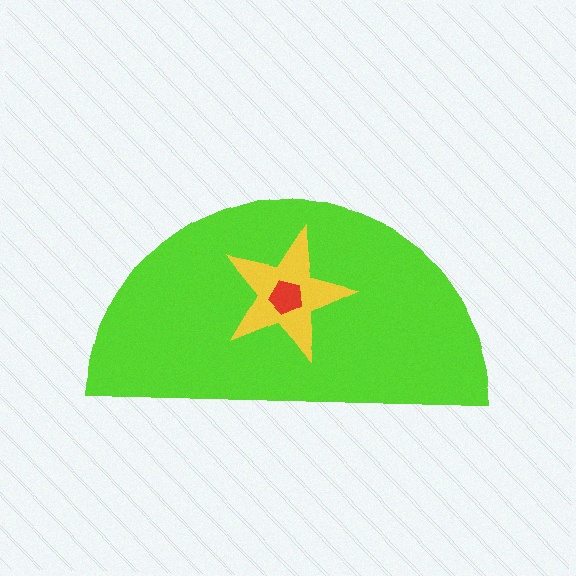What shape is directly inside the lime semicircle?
The yellow star.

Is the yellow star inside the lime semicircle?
Yes.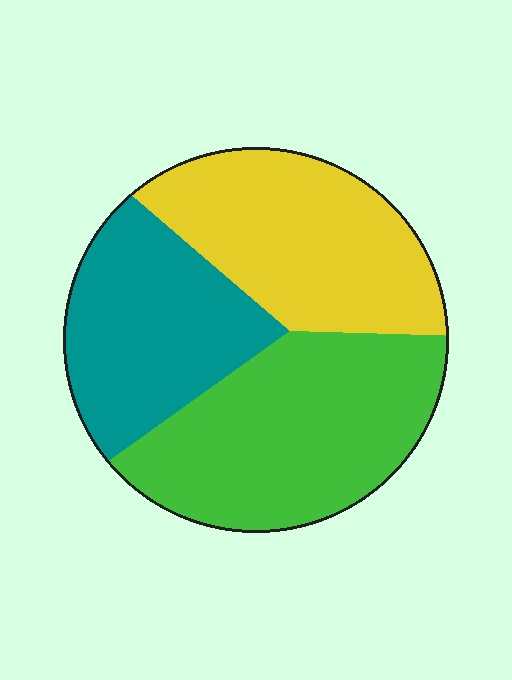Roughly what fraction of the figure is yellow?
Yellow takes up between a quarter and a half of the figure.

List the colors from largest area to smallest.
From largest to smallest: green, yellow, teal.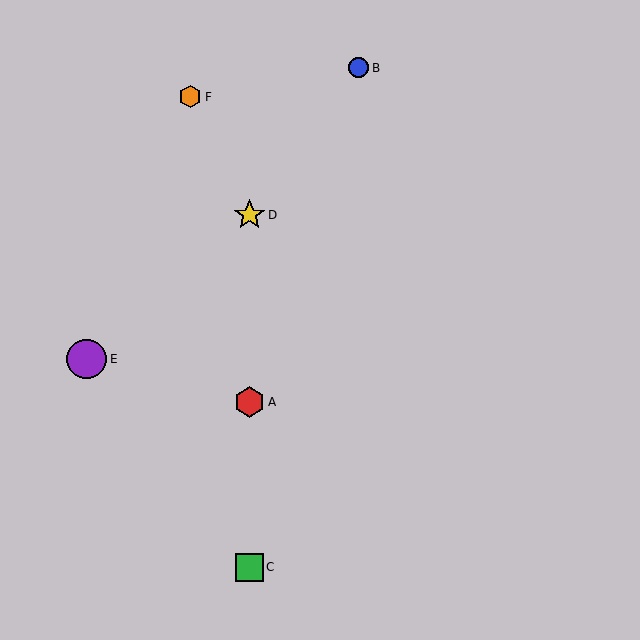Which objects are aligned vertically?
Objects A, C, D are aligned vertically.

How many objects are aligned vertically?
3 objects (A, C, D) are aligned vertically.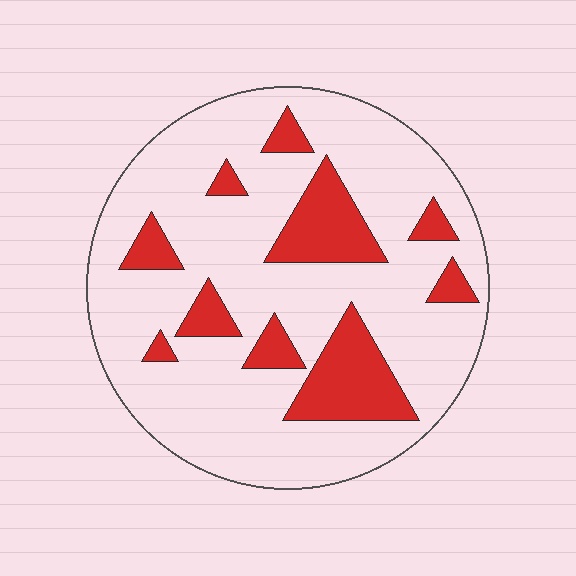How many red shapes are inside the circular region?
10.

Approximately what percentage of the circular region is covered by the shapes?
Approximately 20%.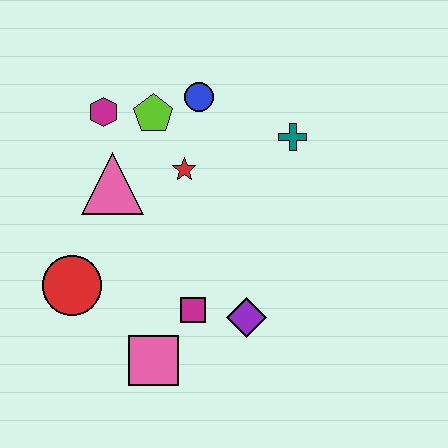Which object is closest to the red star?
The lime pentagon is closest to the red star.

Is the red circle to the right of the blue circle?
No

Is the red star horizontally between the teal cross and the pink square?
Yes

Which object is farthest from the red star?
The pink square is farthest from the red star.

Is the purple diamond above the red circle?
No